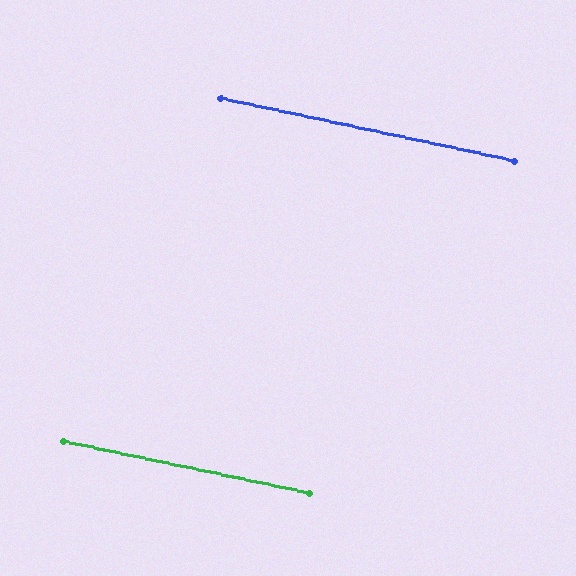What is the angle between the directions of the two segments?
Approximately 0 degrees.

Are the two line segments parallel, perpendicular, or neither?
Parallel — their directions differ by only 0.1°.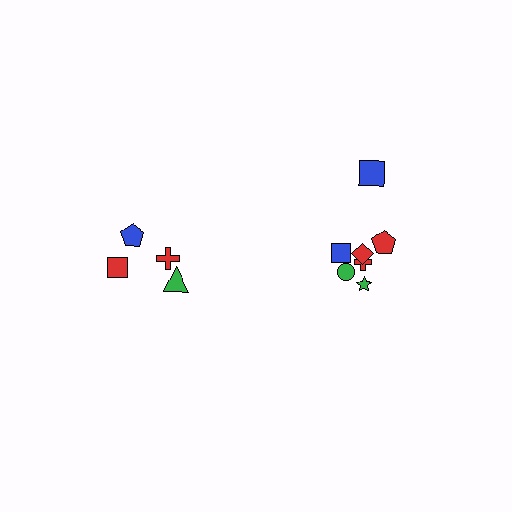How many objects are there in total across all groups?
There are 11 objects.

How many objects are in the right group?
There are 7 objects.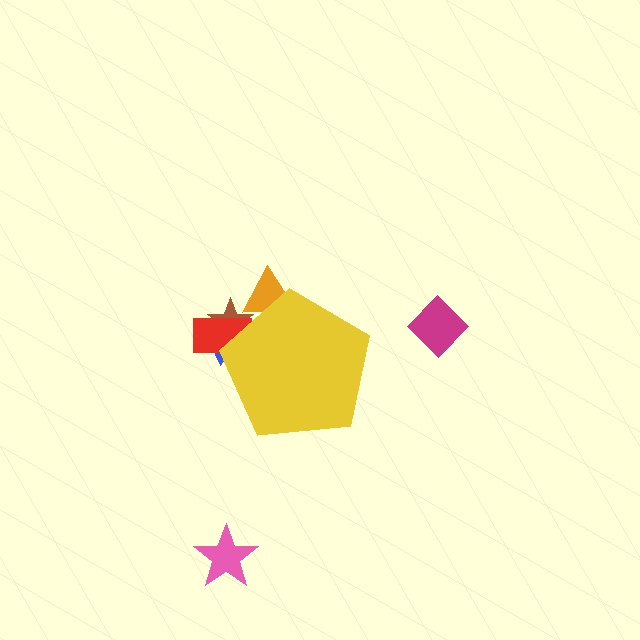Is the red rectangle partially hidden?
Yes, the red rectangle is partially hidden behind the yellow pentagon.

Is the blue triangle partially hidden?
Yes, the blue triangle is partially hidden behind the yellow pentagon.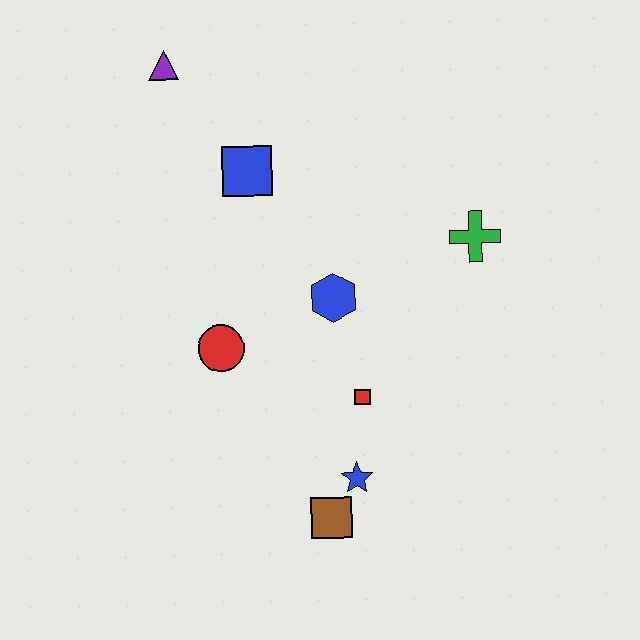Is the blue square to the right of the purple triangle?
Yes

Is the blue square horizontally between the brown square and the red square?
No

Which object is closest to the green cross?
The blue hexagon is closest to the green cross.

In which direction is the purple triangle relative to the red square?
The purple triangle is above the red square.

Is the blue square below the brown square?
No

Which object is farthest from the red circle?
The purple triangle is farthest from the red circle.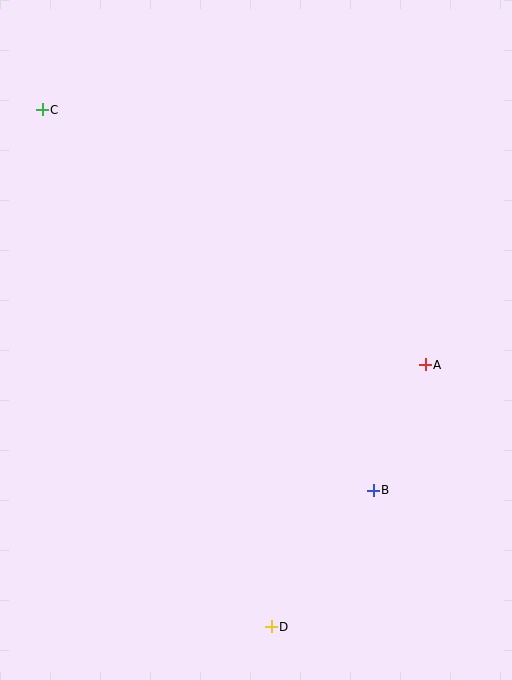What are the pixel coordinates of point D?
Point D is at (271, 627).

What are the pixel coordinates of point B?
Point B is at (373, 490).